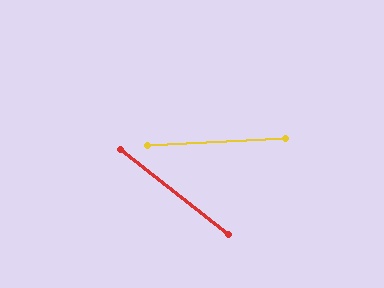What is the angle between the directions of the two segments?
Approximately 42 degrees.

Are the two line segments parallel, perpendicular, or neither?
Neither parallel nor perpendicular — they differ by about 42°.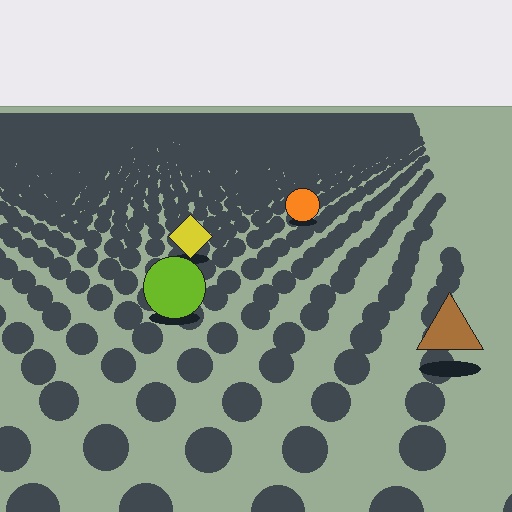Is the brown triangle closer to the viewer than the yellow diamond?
Yes. The brown triangle is closer — you can tell from the texture gradient: the ground texture is coarser near it.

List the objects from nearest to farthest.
From nearest to farthest: the brown triangle, the lime circle, the yellow diamond, the orange circle.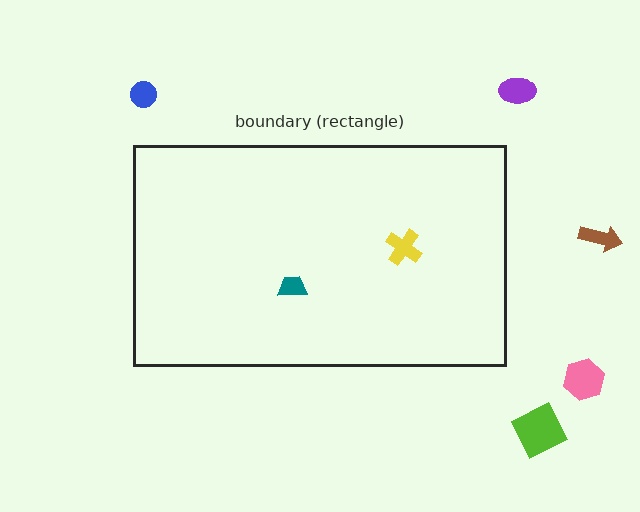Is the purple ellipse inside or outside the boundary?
Outside.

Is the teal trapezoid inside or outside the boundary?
Inside.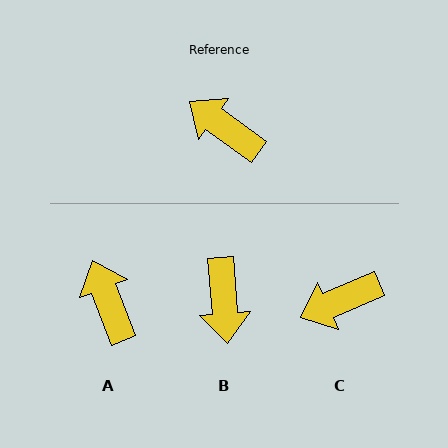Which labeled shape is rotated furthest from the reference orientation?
B, about 131 degrees away.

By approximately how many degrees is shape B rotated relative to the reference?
Approximately 131 degrees counter-clockwise.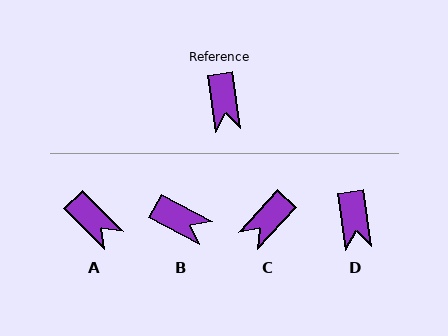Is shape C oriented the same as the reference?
No, it is off by about 51 degrees.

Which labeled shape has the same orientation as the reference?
D.